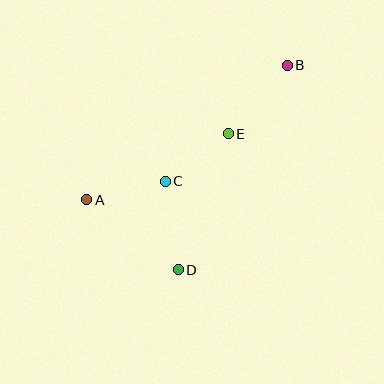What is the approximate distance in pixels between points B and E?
The distance between B and E is approximately 90 pixels.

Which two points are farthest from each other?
Points A and B are farthest from each other.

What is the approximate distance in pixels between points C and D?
The distance between C and D is approximately 90 pixels.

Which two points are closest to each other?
Points C and E are closest to each other.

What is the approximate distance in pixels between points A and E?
The distance between A and E is approximately 156 pixels.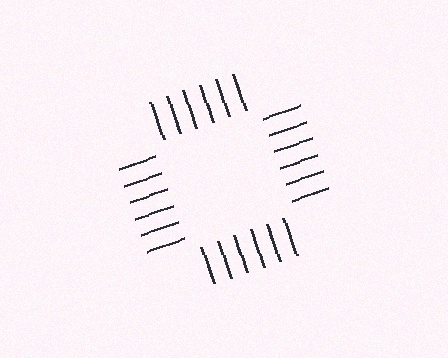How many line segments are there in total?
24 — 6 along each of the 4 edges.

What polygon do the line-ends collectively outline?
An illusory square — the line segments terminate on its edges but no continuous stroke is drawn.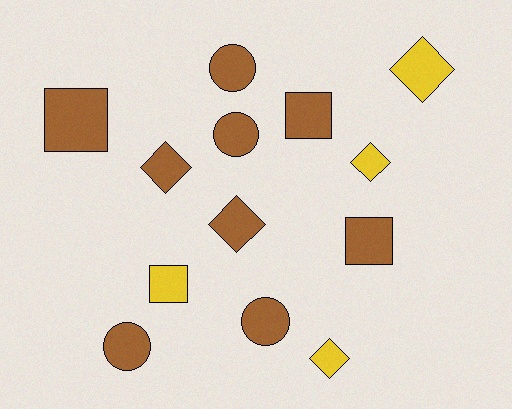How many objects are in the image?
There are 13 objects.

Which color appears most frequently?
Brown, with 9 objects.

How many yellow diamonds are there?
There are 3 yellow diamonds.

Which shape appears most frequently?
Diamond, with 5 objects.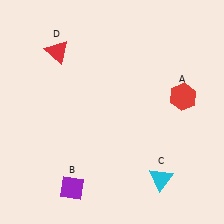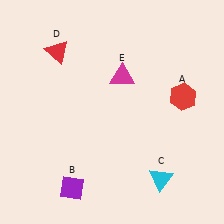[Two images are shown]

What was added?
A magenta triangle (E) was added in Image 2.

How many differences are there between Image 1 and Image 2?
There is 1 difference between the two images.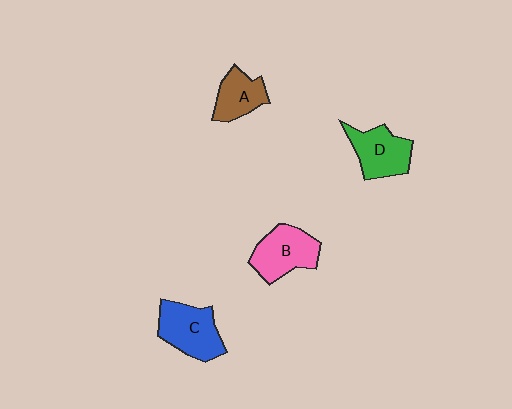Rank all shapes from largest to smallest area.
From largest to smallest: C (blue), B (pink), D (green), A (brown).